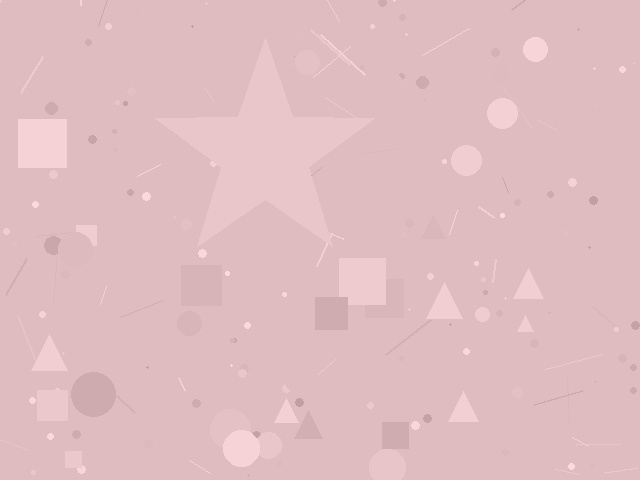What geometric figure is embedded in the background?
A star is embedded in the background.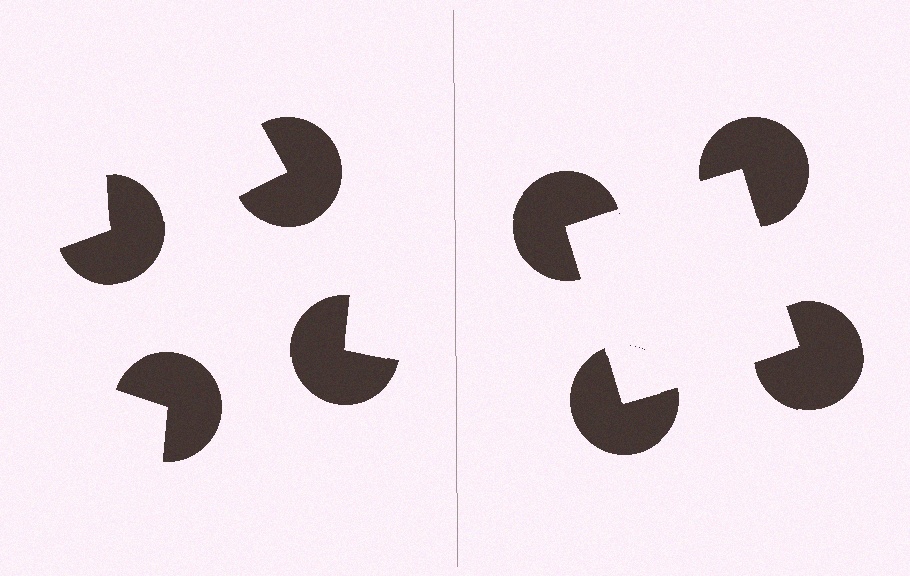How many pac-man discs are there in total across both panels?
8 — 4 on each side.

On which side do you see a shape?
An illusory square appears on the right side. On the left side the wedge cuts are rotated, so no coherent shape forms.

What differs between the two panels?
The pac-man discs are positioned identically on both sides; only the wedge orientations differ. On the right they align to a square; on the left they are misaligned.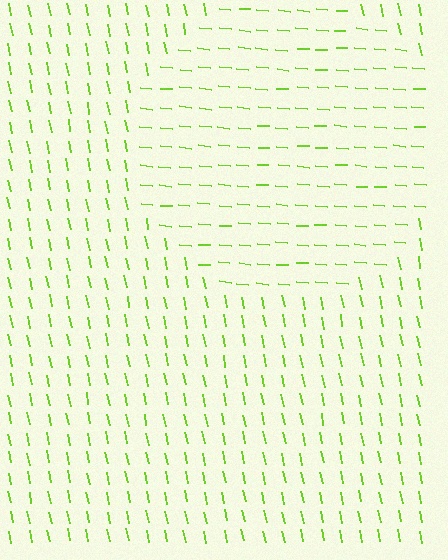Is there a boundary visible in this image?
Yes, there is a texture boundary formed by a change in line orientation.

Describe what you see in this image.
The image is filled with small lime line segments. A circle region in the image has lines oriented differently from the surrounding lines, creating a visible texture boundary.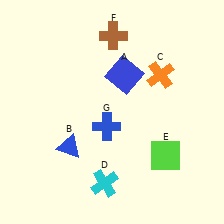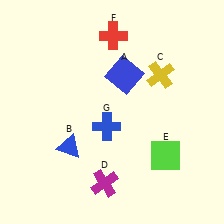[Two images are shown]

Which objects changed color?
C changed from orange to yellow. D changed from cyan to magenta. F changed from brown to red.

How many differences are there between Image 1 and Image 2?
There are 3 differences between the two images.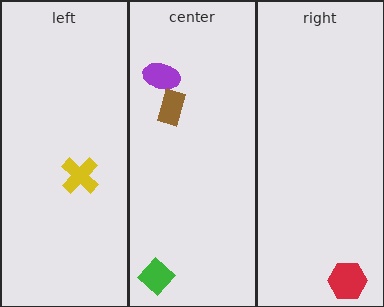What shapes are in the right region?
The red hexagon.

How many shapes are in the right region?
1.